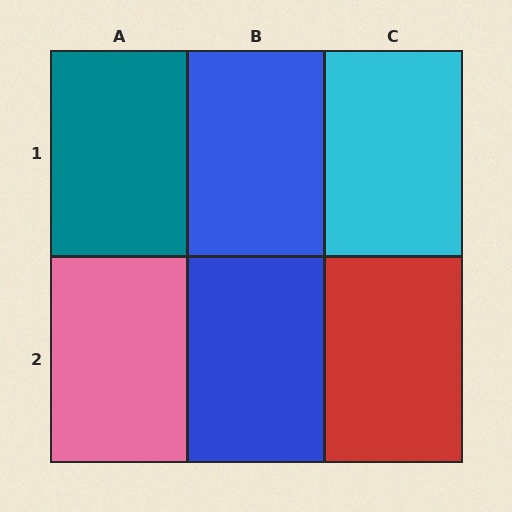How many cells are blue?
2 cells are blue.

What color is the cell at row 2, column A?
Pink.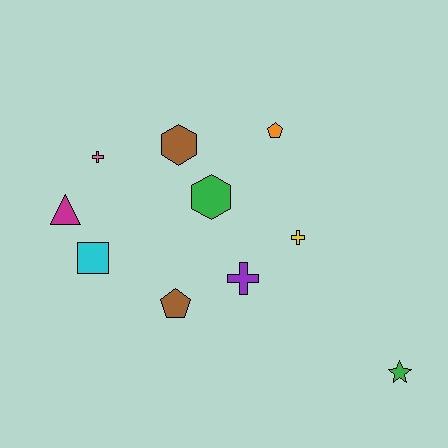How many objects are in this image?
There are 10 objects.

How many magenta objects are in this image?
There is 1 magenta object.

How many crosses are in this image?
There are 3 crosses.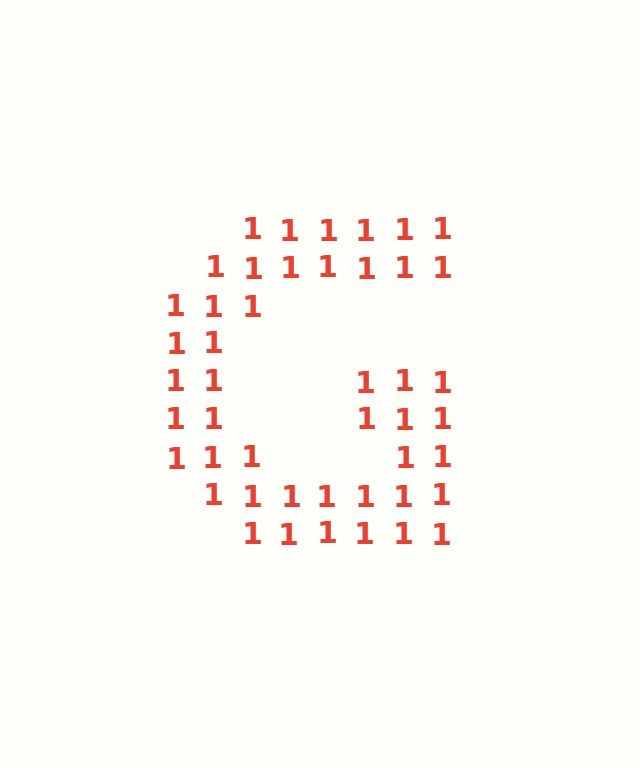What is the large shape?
The large shape is the letter G.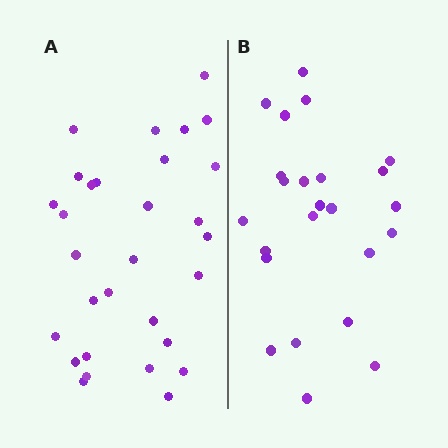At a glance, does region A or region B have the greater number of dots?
Region A (the left region) has more dots.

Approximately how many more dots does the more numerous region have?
Region A has about 6 more dots than region B.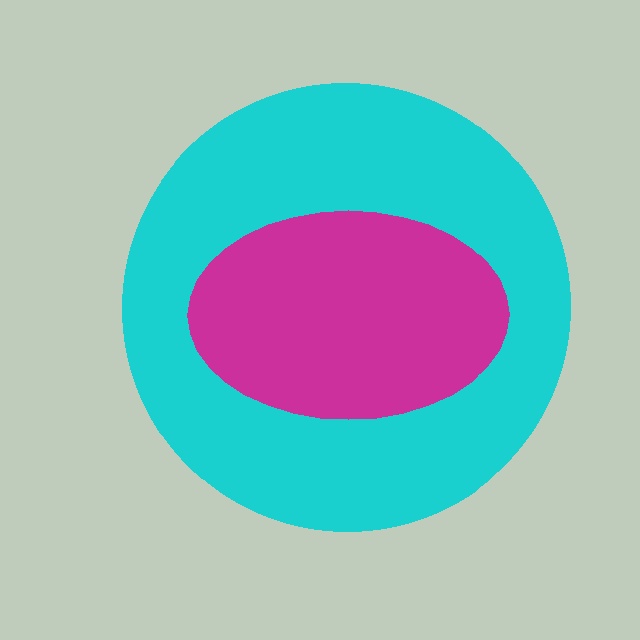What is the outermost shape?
The cyan circle.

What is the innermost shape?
The magenta ellipse.